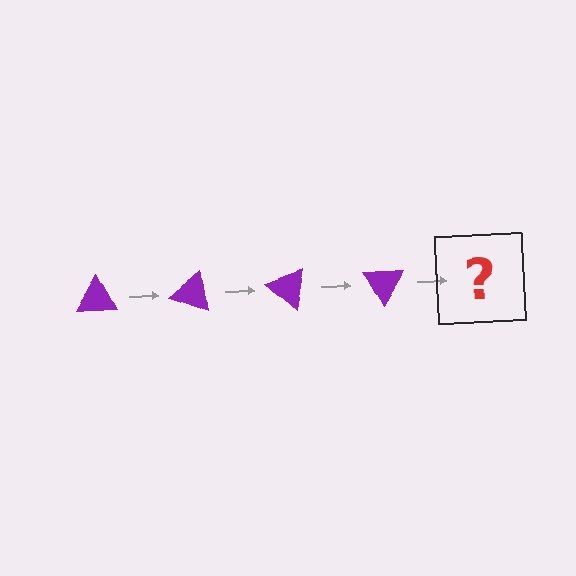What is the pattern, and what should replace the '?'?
The pattern is that the triangle rotates 20 degrees each step. The '?' should be a purple triangle rotated 80 degrees.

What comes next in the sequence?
The next element should be a purple triangle rotated 80 degrees.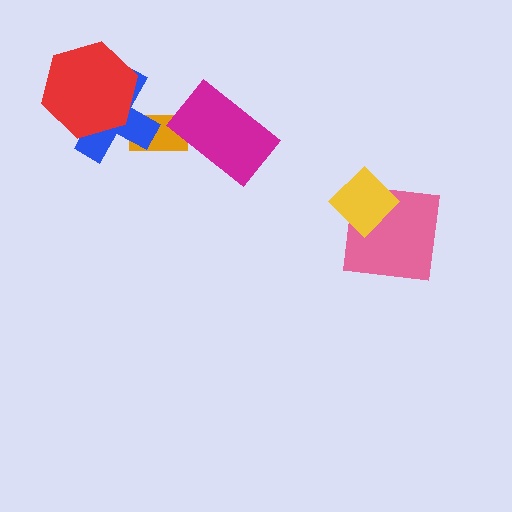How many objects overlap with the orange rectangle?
2 objects overlap with the orange rectangle.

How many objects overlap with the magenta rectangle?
1 object overlaps with the magenta rectangle.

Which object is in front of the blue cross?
The red hexagon is in front of the blue cross.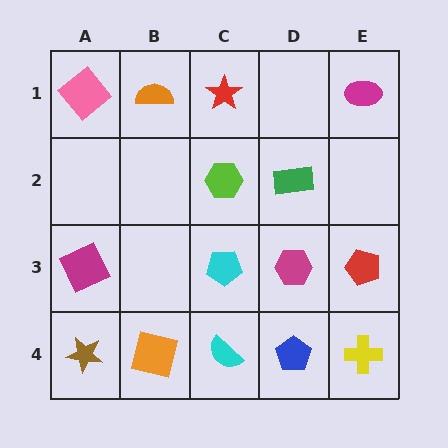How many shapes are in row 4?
5 shapes.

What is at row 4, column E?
A yellow cross.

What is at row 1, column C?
A red star.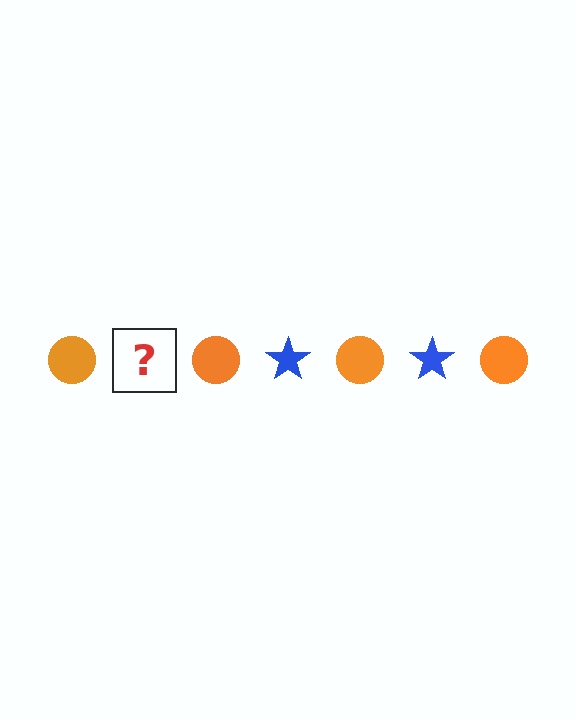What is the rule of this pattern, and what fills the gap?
The rule is that the pattern alternates between orange circle and blue star. The gap should be filled with a blue star.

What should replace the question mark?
The question mark should be replaced with a blue star.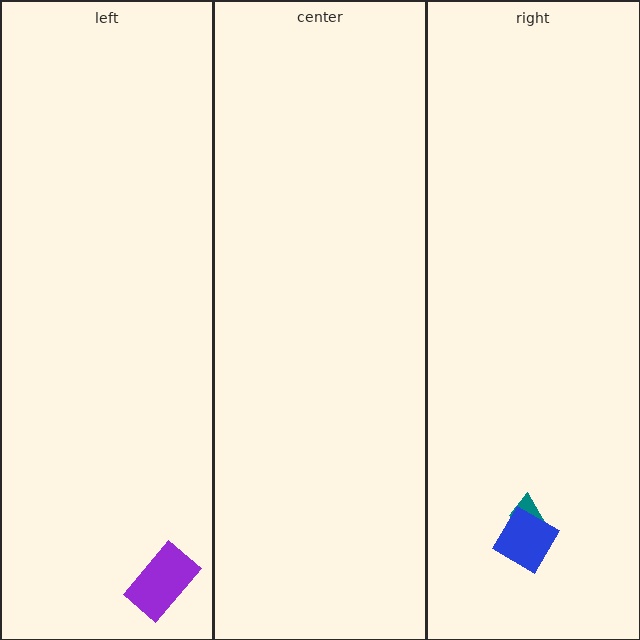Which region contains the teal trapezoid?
The right region.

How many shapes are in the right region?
2.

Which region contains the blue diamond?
The right region.